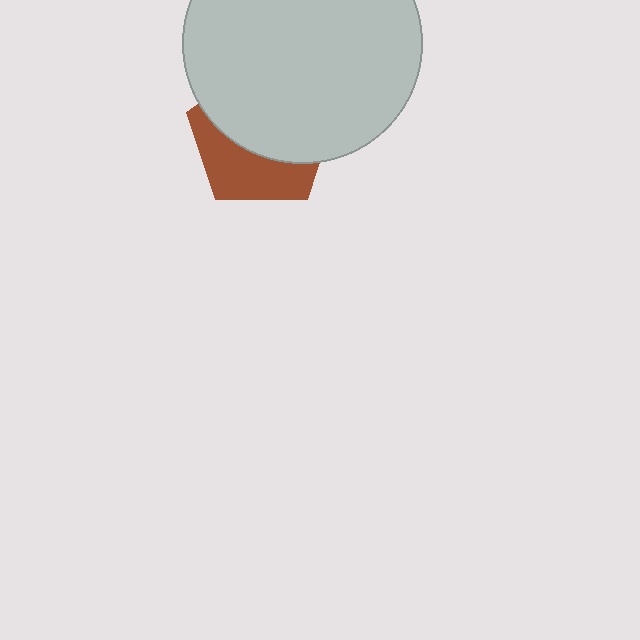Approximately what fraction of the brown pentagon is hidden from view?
Roughly 61% of the brown pentagon is hidden behind the light gray circle.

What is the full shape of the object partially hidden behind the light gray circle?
The partially hidden object is a brown pentagon.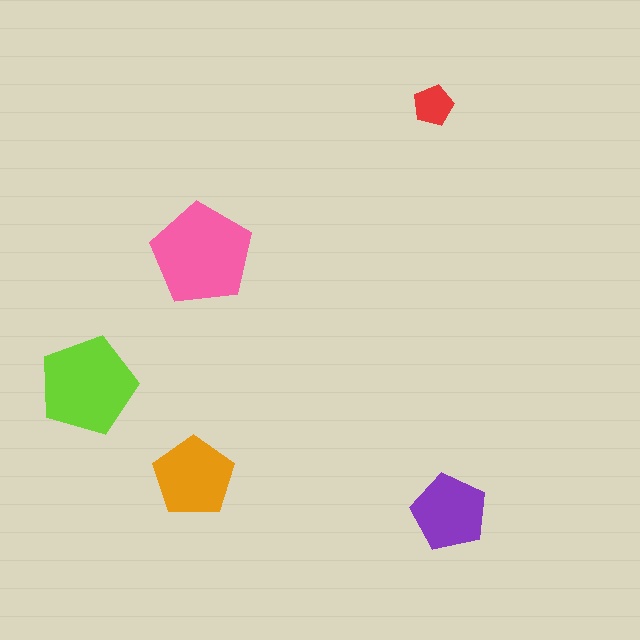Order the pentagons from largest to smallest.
the pink one, the lime one, the orange one, the purple one, the red one.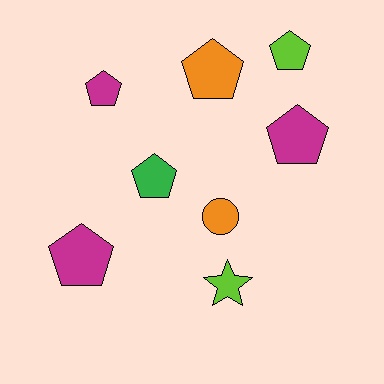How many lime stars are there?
There is 1 lime star.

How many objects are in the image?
There are 8 objects.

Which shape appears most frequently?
Pentagon, with 6 objects.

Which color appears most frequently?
Magenta, with 3 objects.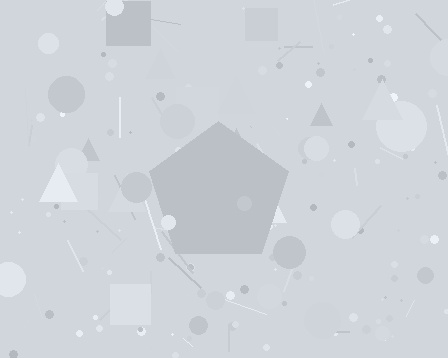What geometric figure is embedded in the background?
A pentagon is embedded in the background.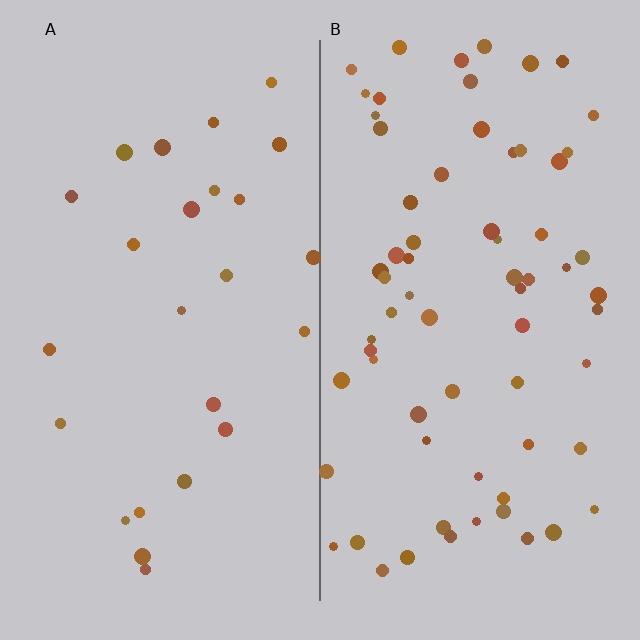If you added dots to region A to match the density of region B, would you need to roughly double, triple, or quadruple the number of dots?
Approximately triple.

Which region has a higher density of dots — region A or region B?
B (the right).